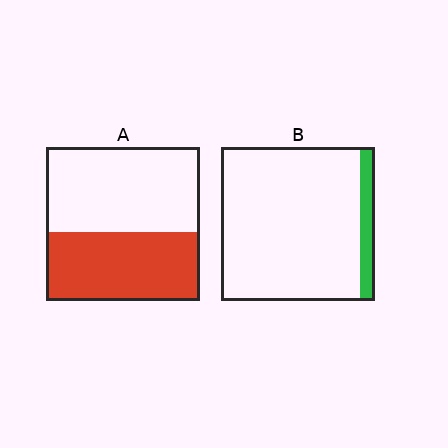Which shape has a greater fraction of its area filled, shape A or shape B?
Shape A.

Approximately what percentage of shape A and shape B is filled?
A is approximately 45% and B is approximately 10%.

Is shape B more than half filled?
No.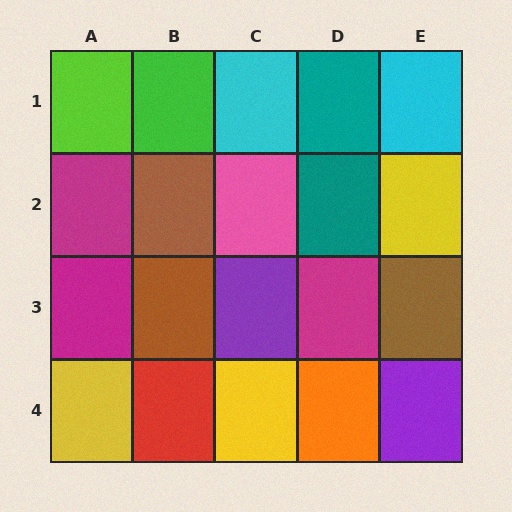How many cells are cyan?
2 cells are cyan.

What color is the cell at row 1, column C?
Cyan.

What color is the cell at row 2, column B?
Brown.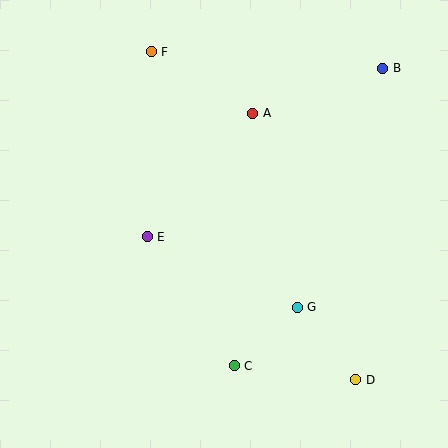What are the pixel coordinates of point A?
Point A is at (253, 113).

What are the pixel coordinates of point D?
Point D is at (356, 380).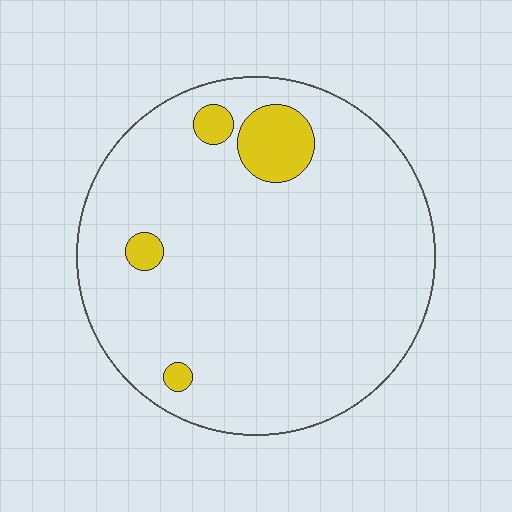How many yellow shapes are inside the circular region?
4.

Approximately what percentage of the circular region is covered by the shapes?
Approximately 10%.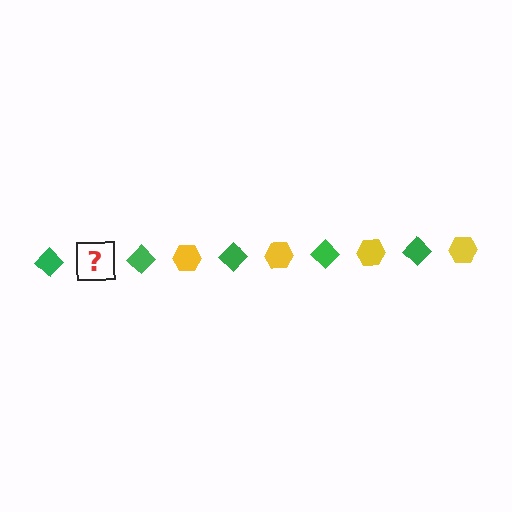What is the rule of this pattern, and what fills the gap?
The rule is that the pattern alternates between green diamond and yellow hexagon. The gap should be filled with a yellow hexagon.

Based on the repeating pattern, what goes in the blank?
The blank should be a yellow hexagon.